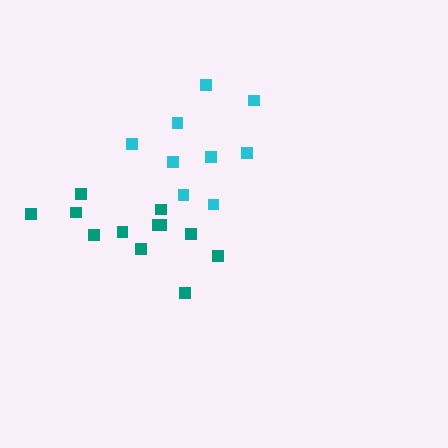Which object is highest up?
The cyan cluster is topmost.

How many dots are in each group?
Group 1: 12 dots, Group 2: 9 dots (21 total).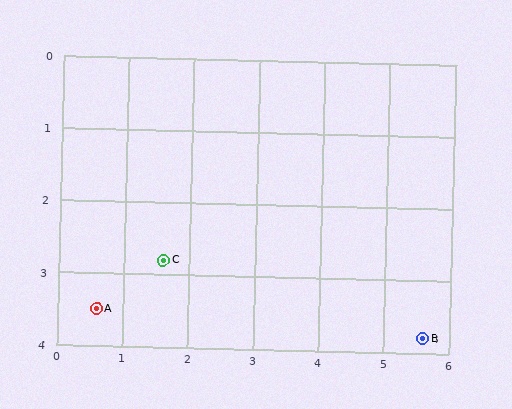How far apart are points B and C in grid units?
Points B and C are about 4.1 grid units apart.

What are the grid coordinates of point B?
Point B is at approximately (5.6, 3.8).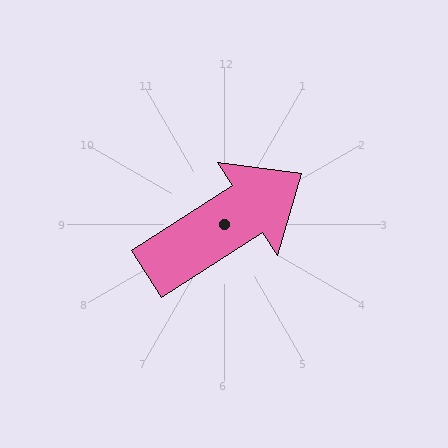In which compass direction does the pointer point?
Northeast.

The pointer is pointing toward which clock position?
Roughly 2 o'clock.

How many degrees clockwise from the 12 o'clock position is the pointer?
Approximately 57 degrees.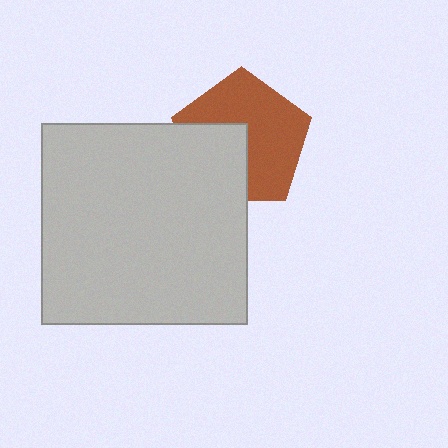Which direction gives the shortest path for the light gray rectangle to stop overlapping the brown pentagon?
Moving toward the lower-left gives the shortest separation.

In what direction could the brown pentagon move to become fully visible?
The brown pentagon could move toward the upper-right. That would shift it out from behind the light gray rectangle entirely.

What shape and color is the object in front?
The object in front is a light gray rectangle.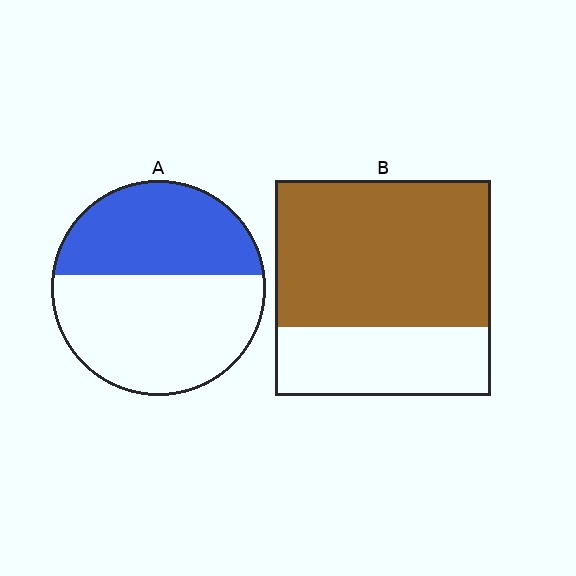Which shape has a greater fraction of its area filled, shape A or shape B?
Shape B.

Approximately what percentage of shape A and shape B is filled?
A is approximately 40% and B is approximately 70%.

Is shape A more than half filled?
No.